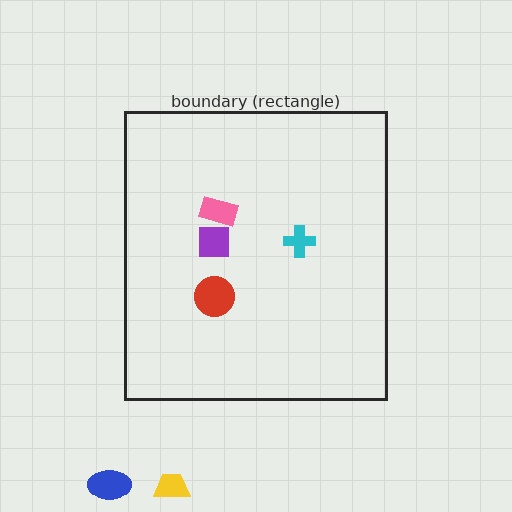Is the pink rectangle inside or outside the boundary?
Inside.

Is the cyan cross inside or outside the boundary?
Inside.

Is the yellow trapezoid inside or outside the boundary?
Outside.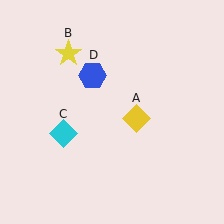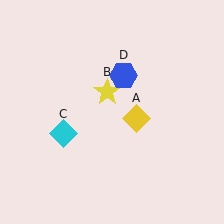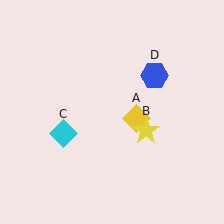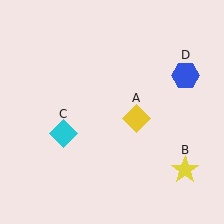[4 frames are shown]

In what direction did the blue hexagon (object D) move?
The blue hexagon (object D) moved right.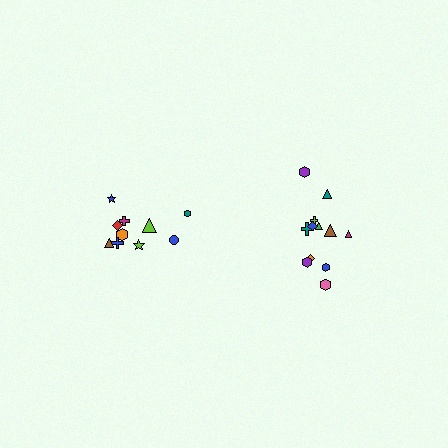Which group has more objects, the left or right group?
The right group.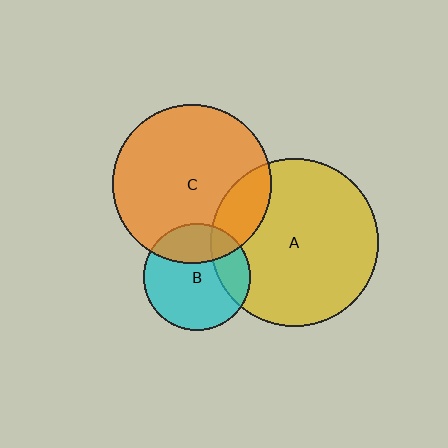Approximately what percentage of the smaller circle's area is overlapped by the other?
Approximately 20%.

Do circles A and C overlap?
Yes.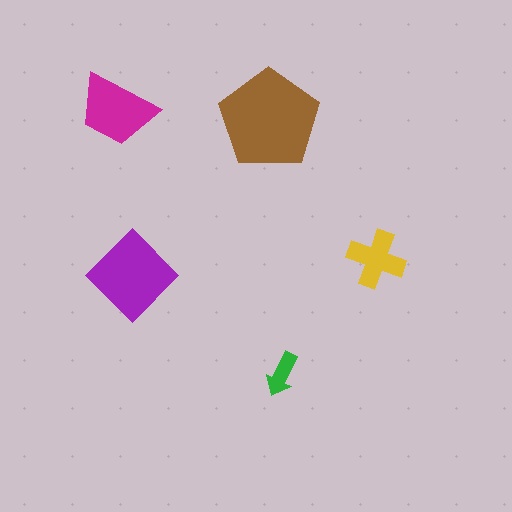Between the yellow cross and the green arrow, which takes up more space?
The yellow cross.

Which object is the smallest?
The green arrow.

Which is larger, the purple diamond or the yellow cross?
The purple diamond.